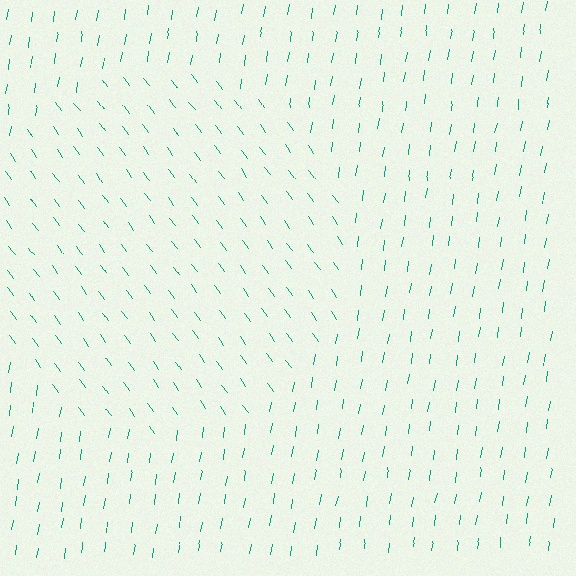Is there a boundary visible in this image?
Yes, there is a texture boundary formed by a change in line orientation.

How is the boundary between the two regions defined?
The boundary is defined purely by a change in line orientation (approximately 45 degrees difference). All lines are the same color and thickness.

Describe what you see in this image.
The image is filled with small teal line segments. A circle region in the image has lines oriented differently from the surrounding lines, creating a visible texture boundary.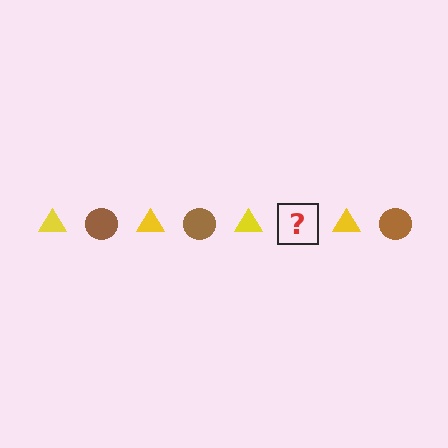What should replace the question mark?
The question mark should be replaced with a brown circle.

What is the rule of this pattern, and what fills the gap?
The rule is that the pattern alternates between yellow triangle and brown circle. The gap should be filled with a brown circle.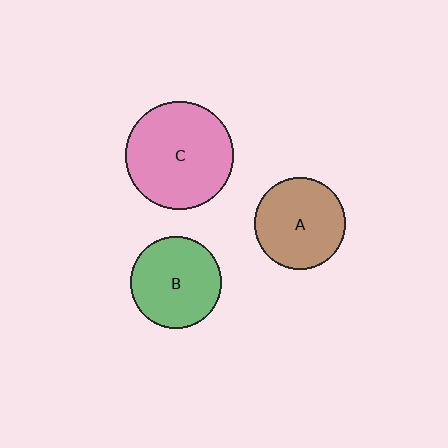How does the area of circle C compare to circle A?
Approximately 1.4 times.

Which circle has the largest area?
Circle C (pink).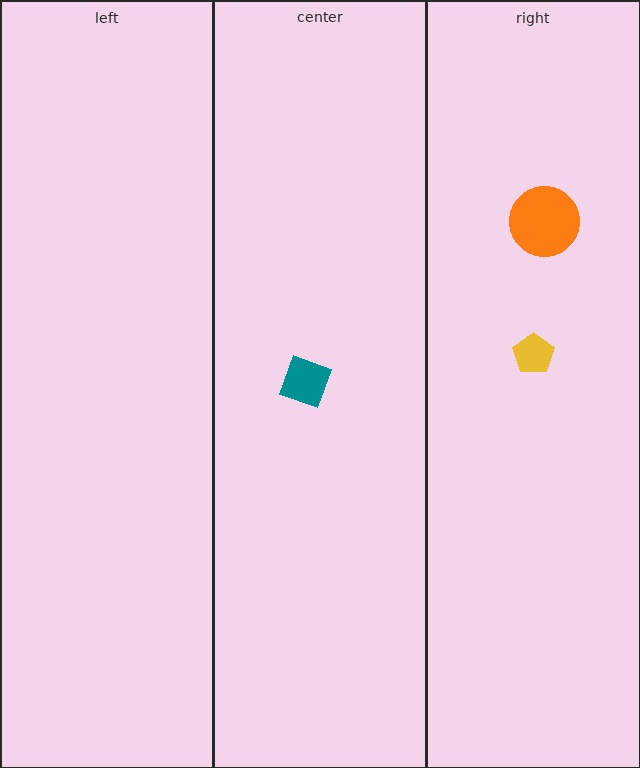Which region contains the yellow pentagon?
The right region.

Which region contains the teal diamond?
The center region.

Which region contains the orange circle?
The right region.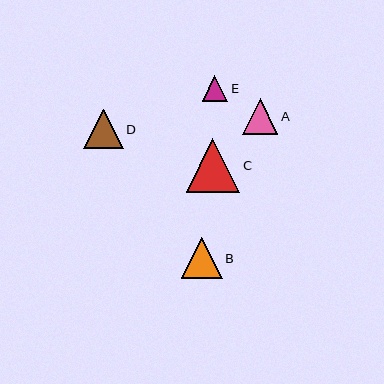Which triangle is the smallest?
Triangle E is the smallest with a size of approximately 26 pixels.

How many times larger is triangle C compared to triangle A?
Triangle C is approximately 1.5 times the size of triangle A.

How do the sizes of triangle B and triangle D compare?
Triangle B and triangle D are approximately the same size.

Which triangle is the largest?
Triangle C is the largest with a size of approximately 53 pixels.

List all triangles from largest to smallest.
From largest to smallest: C, B, D, A, E.